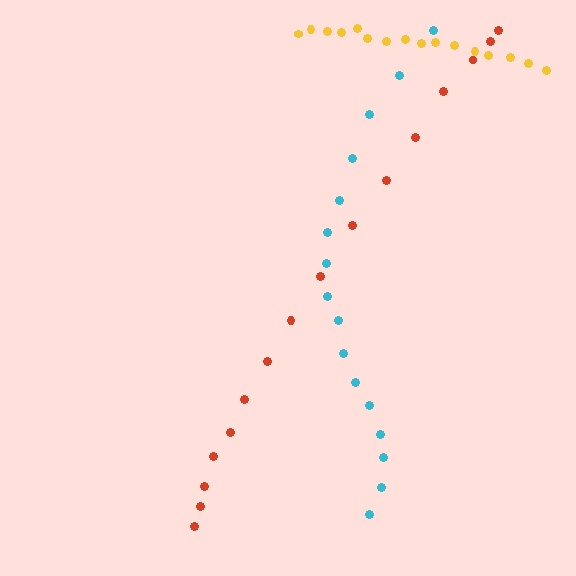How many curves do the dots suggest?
There are 3 distinct paths.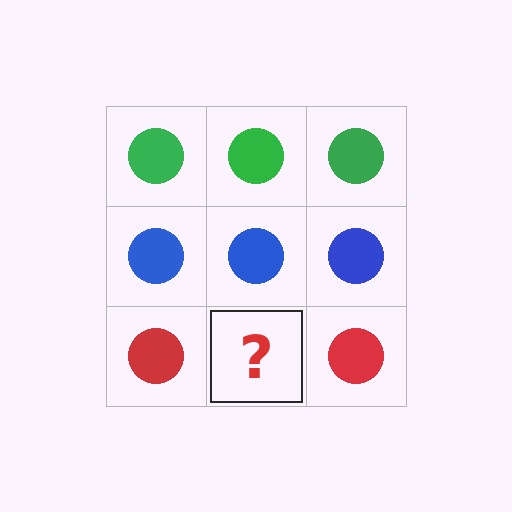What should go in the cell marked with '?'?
The missing cell should contain a red circle.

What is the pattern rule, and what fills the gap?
The rule is that each row has a consistent color. The gap should be filled with a red circle.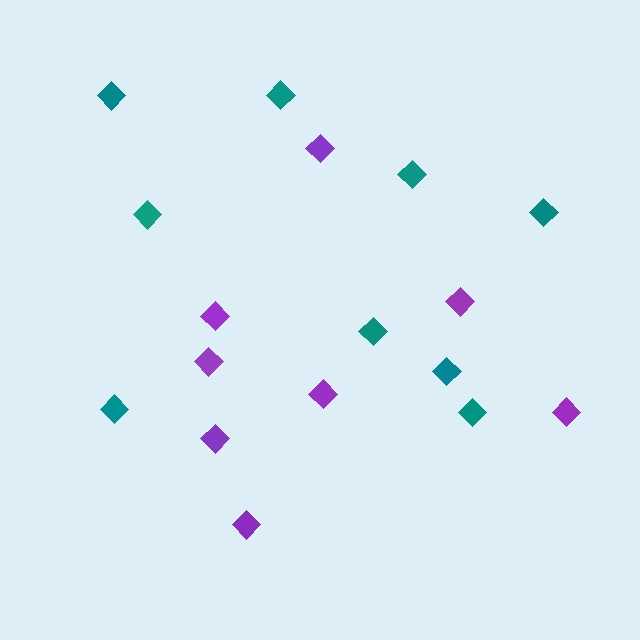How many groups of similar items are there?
There are 2 groups: one group of purple diamonds (8) and one group of teal diamonds (9).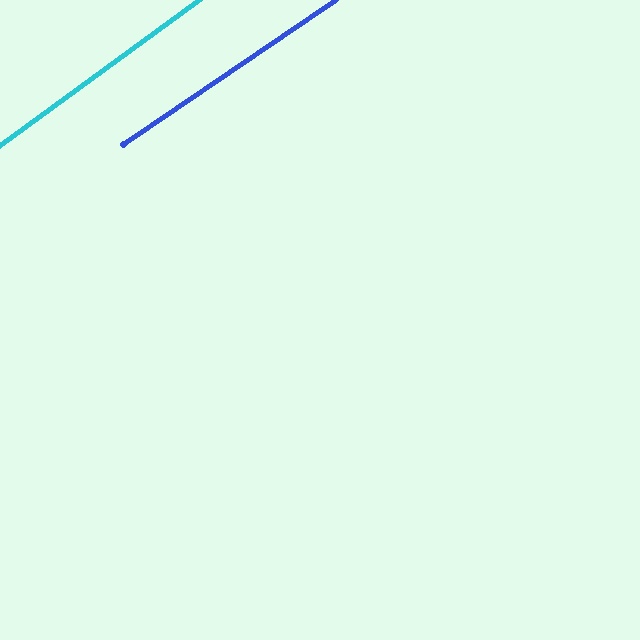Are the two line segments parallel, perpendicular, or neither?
Parallel — their directions differ by only 1.9°.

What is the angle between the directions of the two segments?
Approximately 2 degrees.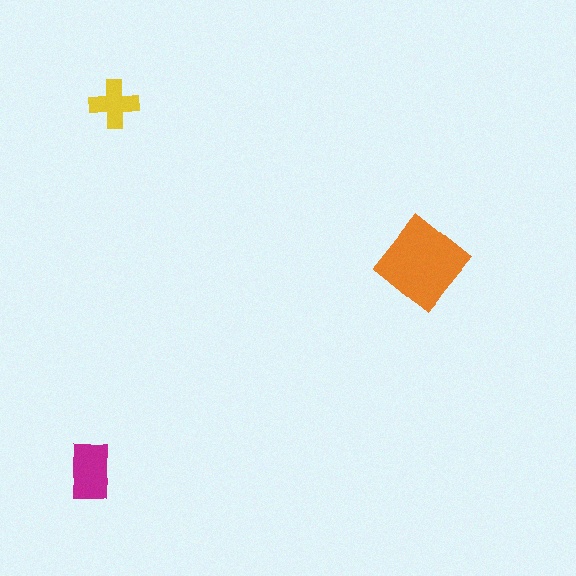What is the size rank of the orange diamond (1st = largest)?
1st.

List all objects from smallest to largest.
The yellow cross, the magenta rectangle, the orange diamond.